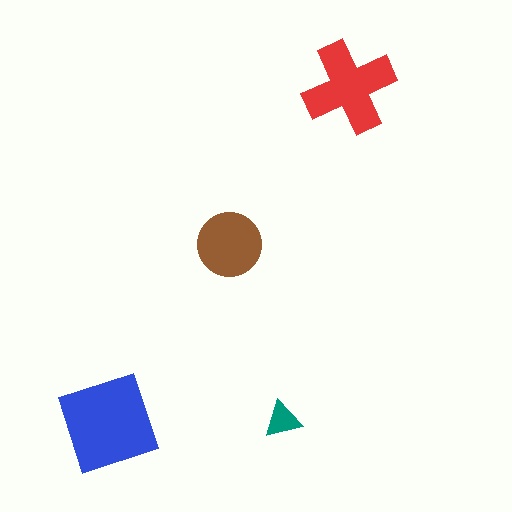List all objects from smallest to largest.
The teal triangle, the brown circle, the red cross, the blue square.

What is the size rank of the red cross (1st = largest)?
2nd.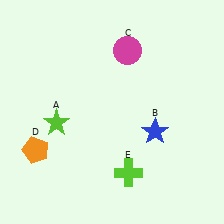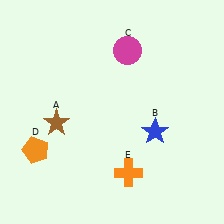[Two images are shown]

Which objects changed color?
A changed from lime to brown. E changed from lime to orange.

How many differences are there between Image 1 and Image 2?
There are 2 differences between the two images.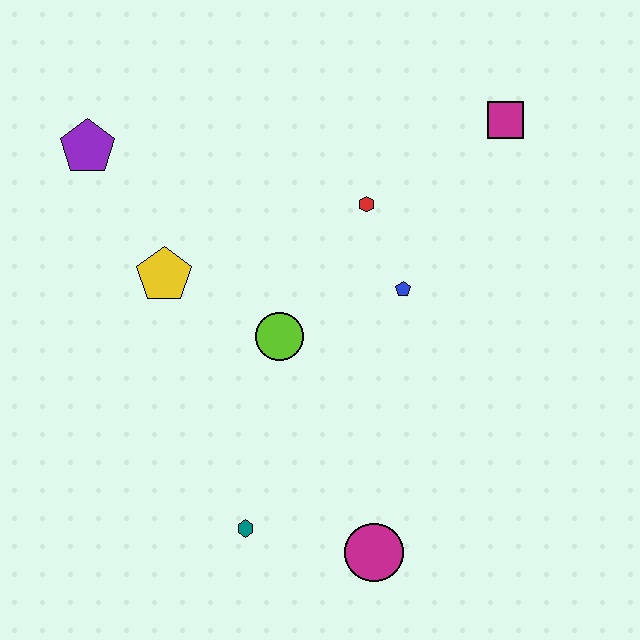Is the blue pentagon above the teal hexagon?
Yes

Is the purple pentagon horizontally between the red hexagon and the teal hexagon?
No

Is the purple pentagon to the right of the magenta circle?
No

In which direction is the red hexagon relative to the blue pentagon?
The red hexagon is above the blue pentagon.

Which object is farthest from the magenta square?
The teal hexagon is farthest from the magenta square.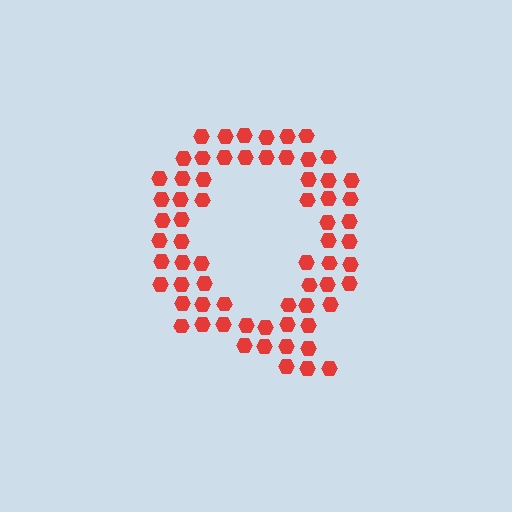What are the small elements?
The small elements are hexagons.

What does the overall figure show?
The overall figure shows the letter Q.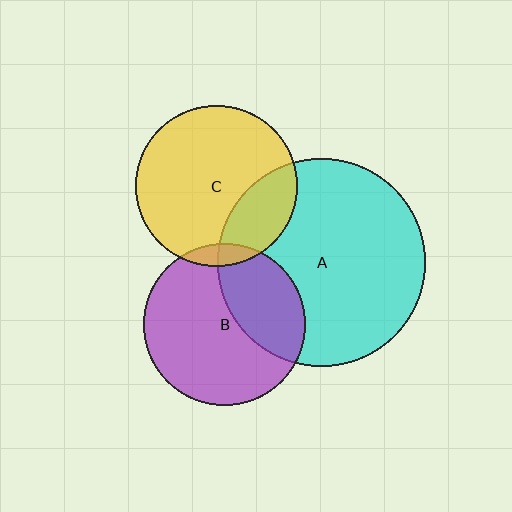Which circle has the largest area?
Circle A (cyan).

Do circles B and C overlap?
Yes.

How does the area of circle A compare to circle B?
Approximately 1.6 times.